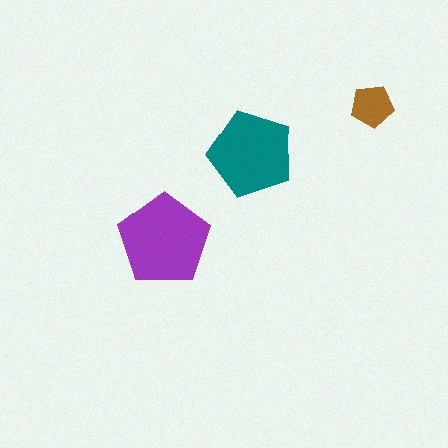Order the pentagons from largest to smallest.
the purple one, the teal one, the brown one.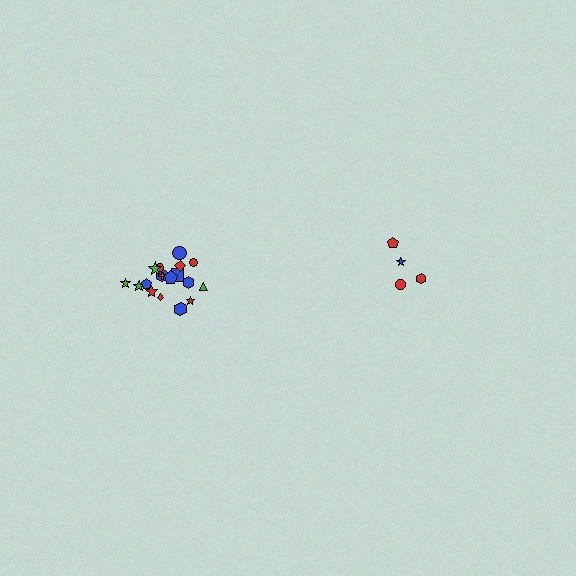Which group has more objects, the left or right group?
The left group.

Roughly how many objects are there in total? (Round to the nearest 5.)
Roughly 20 objects in total.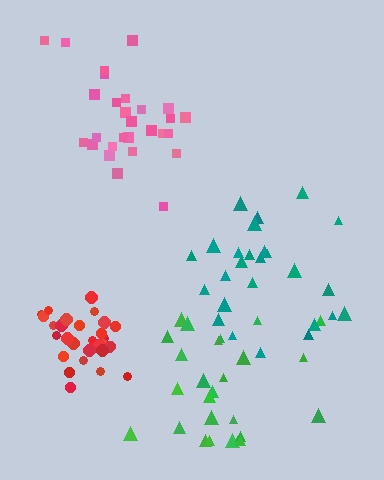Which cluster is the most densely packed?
Red.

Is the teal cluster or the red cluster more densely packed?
Red.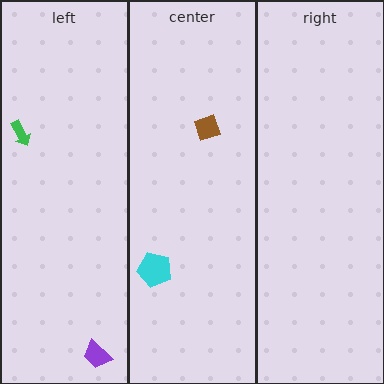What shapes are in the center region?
The brown diamond, the cyan pentagon.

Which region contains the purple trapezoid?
The left region.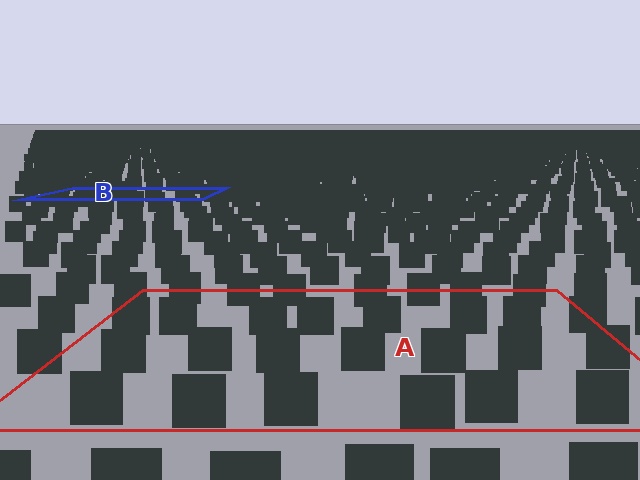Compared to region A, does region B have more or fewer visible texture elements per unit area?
Region B has more texture elements per unit area — they are packed more densely because it is farther away.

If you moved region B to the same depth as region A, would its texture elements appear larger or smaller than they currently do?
They would appear larger. At a closer depth, the same texture elements are projected at a bigger on-screen size.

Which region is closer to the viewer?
Region A is closer. The texture elements there are larger and more spread out.